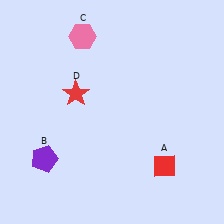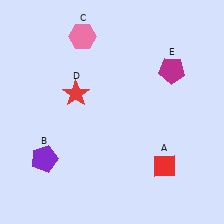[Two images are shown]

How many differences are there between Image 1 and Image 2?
There is 1 difference between the two images.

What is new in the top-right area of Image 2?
A magenta pentagon (E) was added in the top-right area of Image 2.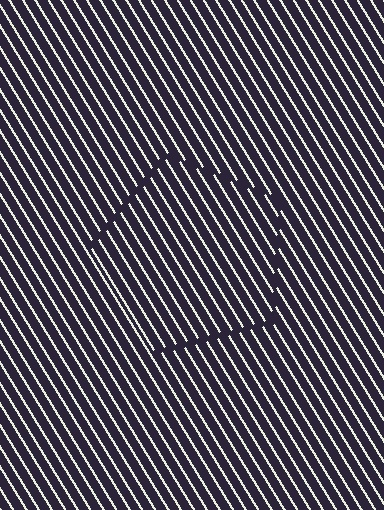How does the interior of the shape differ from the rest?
The interior of the shape contains the same grating, shifted by half a period — the contour is defined by the phase discontinuity where line-ends from the inner and outer gratings abut.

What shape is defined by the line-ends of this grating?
An illusory pentagon. The interior of the shape contains the same grating, shifted by half a period — the contour is defined by the phase discontinuity where line-ends from the inner and outer gratings abut.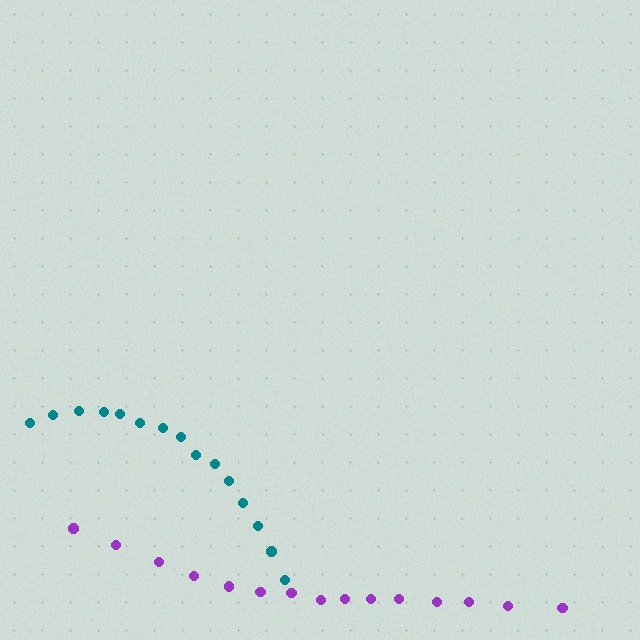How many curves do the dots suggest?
There are 2 distinct paths.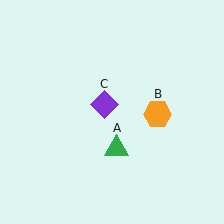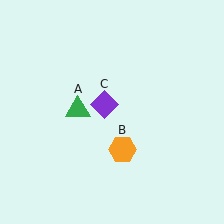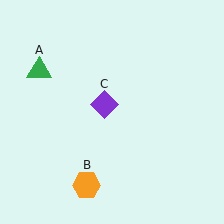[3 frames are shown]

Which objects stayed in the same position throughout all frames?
Purple diamond (object C) remained stationary.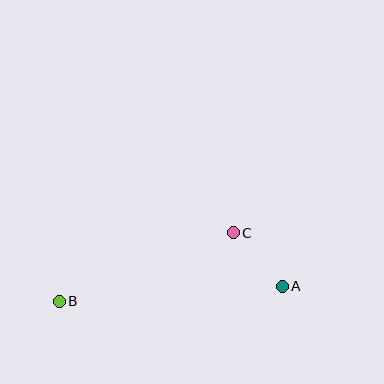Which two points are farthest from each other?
Points A and B are farthest from each other.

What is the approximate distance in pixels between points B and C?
The distance between B and C is approximately 187 pixels.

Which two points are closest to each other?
Points A and C are closest to each other.